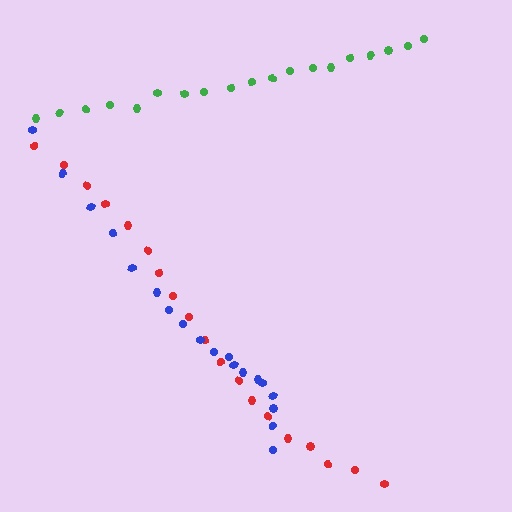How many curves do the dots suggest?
There are 3 distinct paths.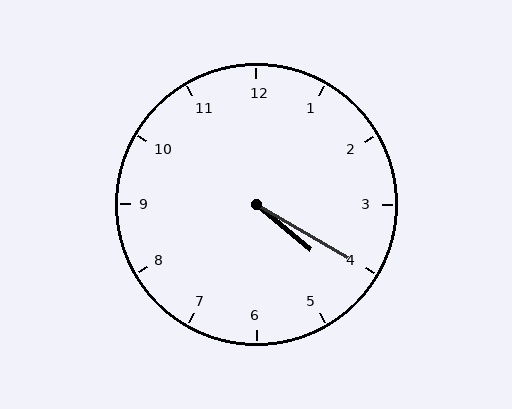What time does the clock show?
4:20.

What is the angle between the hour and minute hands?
Approximately 10 degrees.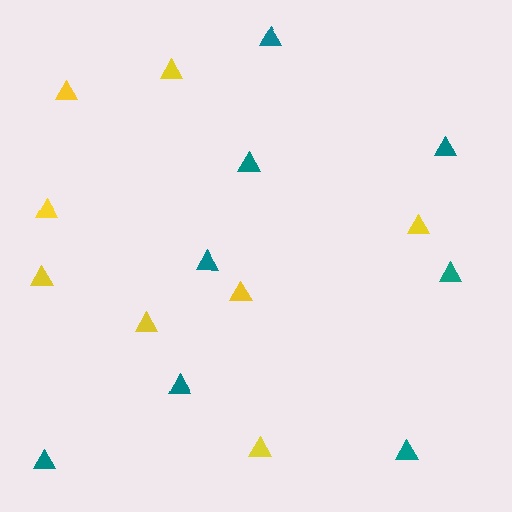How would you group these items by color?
There are 2 groups: one group of teal triangles (8) and one group of yellow triangles (8).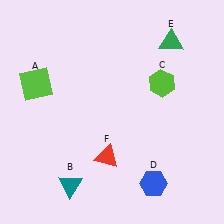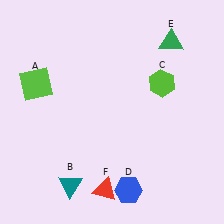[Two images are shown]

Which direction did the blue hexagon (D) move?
The blue hexagon (D) moved left.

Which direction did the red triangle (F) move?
The red triangle (F) moved down.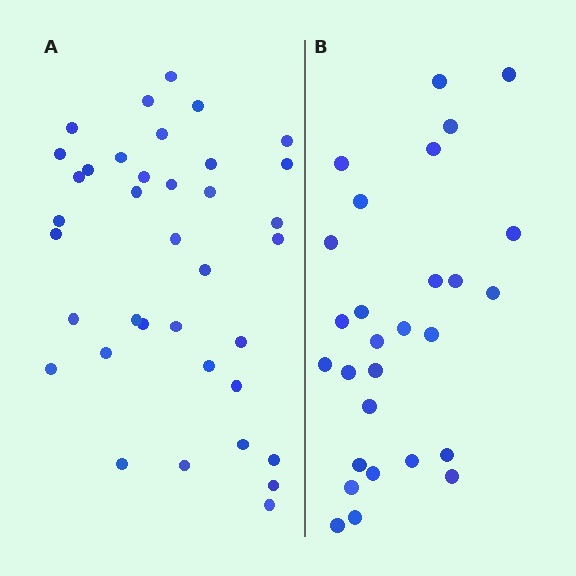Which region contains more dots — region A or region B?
Region A (the left region) has more dots.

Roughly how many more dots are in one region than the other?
Region A has roughly 8 or so more dots than region B.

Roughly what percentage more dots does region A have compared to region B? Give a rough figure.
About 30% more.